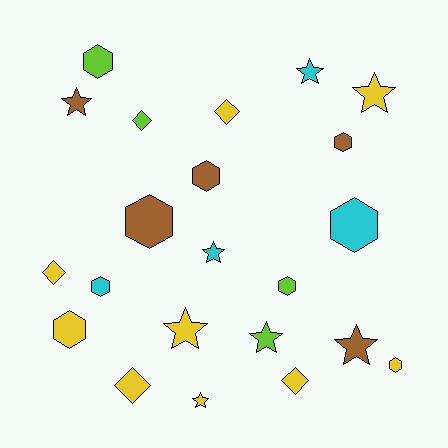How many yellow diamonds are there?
There are 4 yellow diamonds.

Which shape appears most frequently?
Hexagon, with 9 objects.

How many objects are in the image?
There are 22 objects.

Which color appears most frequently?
Yellow, with 9 objects.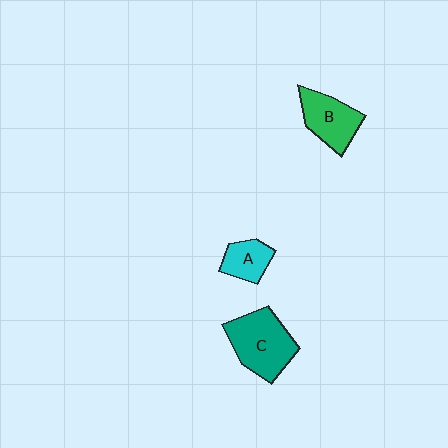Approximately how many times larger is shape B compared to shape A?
Approximately 1.5 times.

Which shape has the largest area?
Shape C (teal).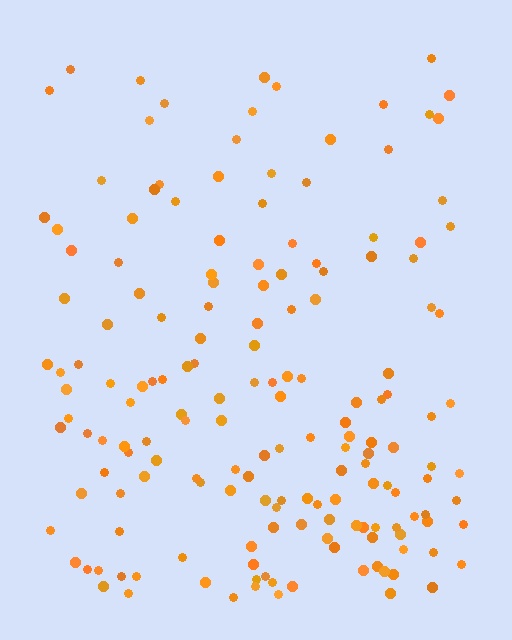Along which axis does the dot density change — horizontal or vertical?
Vertical.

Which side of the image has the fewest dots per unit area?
The top.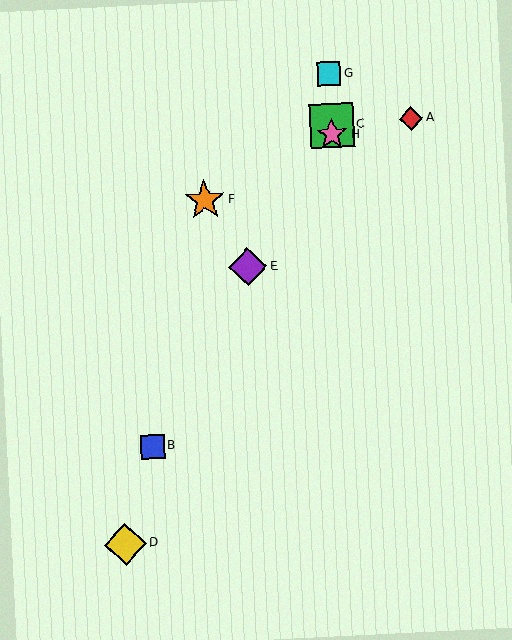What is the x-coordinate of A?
Object A is at x≈411.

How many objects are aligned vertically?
3 objects (C, G, H) are aligned vertically.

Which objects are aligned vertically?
Objects C, G, H are aligned vertically.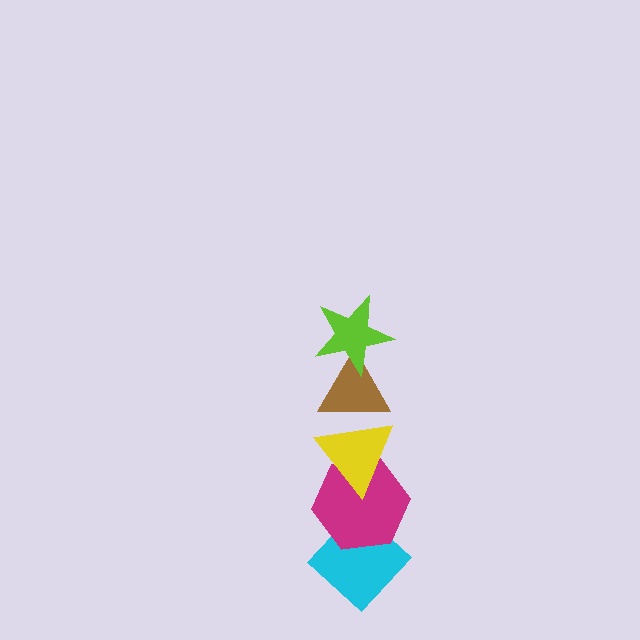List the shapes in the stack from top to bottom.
From top to bottom: the lime star, the brown triangle, the yellow triangle, the magenta hexagon, the cyan diamond.